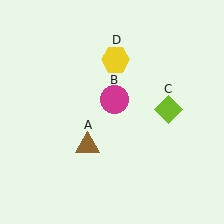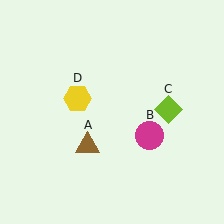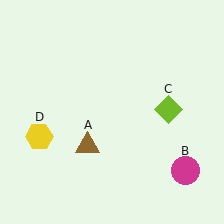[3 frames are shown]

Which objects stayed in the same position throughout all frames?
Brown triangle (object A) and lime diamond (object C) remained stationary.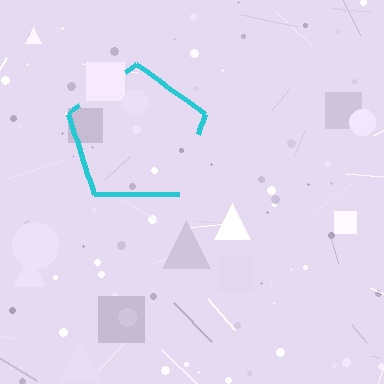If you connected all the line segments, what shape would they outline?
They would outline a pentagon.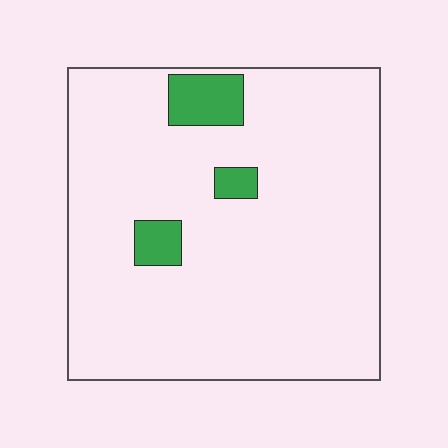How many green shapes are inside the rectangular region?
3.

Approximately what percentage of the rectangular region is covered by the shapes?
Approximately 10%.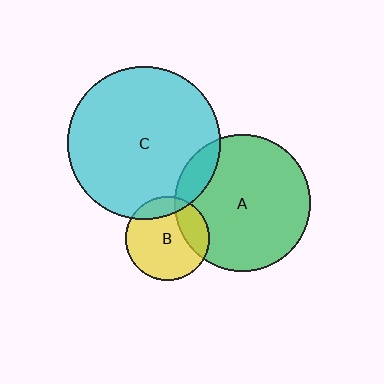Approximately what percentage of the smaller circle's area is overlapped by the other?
Approximately 10%.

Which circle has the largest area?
Circle C (cyan).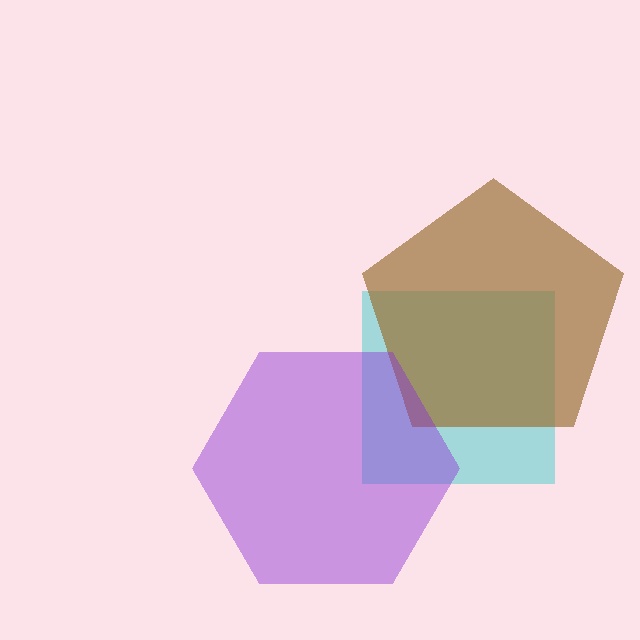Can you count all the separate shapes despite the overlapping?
Yes, there are 3 separate shapes.